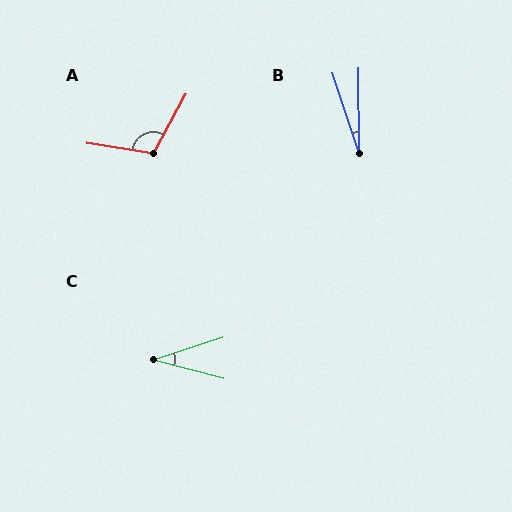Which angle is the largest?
A, at approximately 110 degrees.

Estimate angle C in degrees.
Approximately 33 degrees.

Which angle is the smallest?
B, at approximately 18 degrees.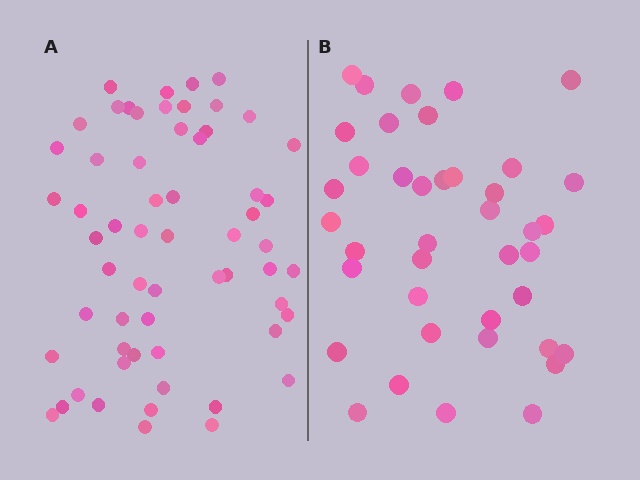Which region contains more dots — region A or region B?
Region A (the left region) has more dots.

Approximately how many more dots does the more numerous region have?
Region A has approximately 20 more dots than region B.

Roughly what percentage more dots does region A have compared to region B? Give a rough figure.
About 50% more.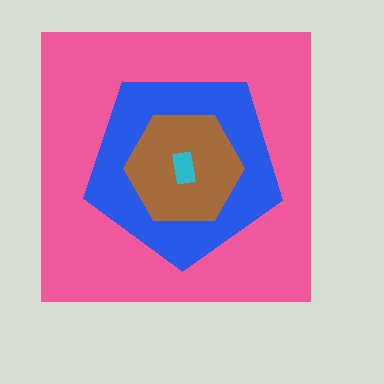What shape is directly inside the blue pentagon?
The brown hexagon.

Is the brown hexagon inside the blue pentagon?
Yes.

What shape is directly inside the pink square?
The blue pentagon.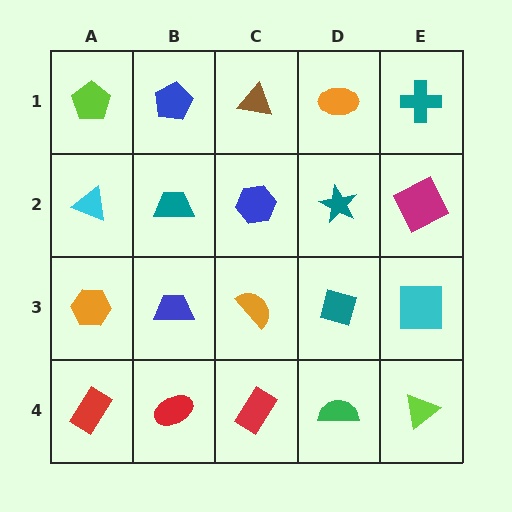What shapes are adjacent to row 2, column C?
A brown triangle (row 1, column C), an orange semicircle (row 3, column C), a teal trapezoid (row 2, column B), a teal star (row 2, column D).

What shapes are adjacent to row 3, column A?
A cyan triangle (row 2, column A), a red rectangle (row 4, column A), a blue trapezoid (row 3, column B).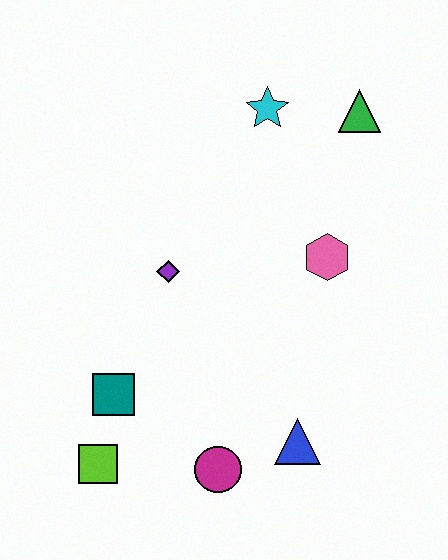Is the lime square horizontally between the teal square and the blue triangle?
No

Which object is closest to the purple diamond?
The teal square is closest to the purple diamond.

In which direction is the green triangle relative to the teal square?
The green triangle is above the teal square.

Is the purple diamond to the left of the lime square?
No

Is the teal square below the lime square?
No